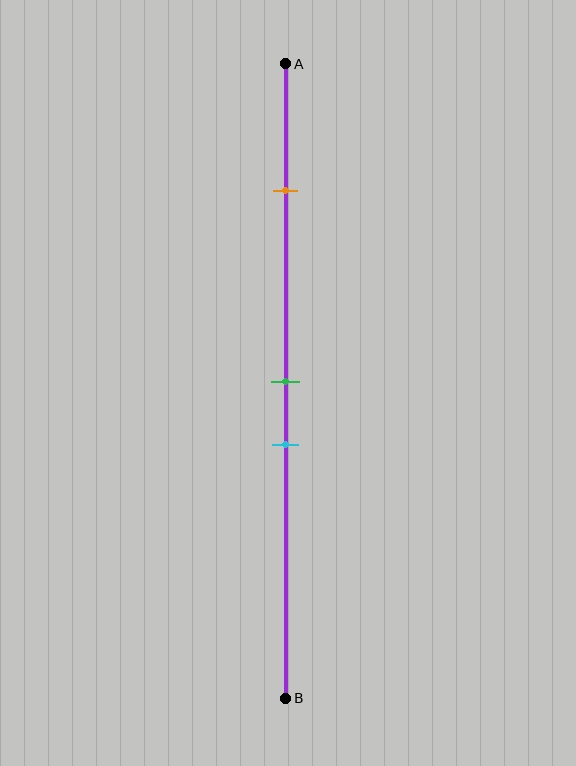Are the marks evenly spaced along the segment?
No, the marks are not evenly spaced.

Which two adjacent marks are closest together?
The green and cyan marks are the closest adjacent pair.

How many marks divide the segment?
There are 3 marks dividing the segment.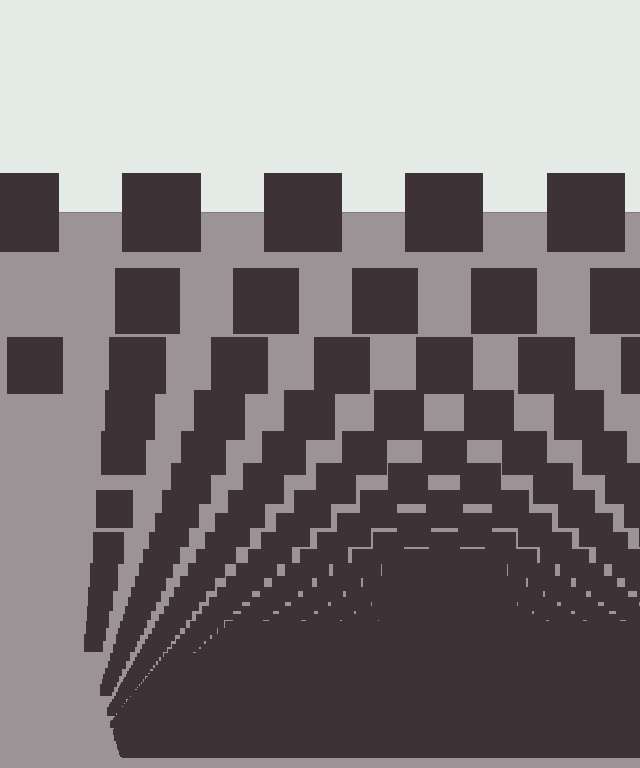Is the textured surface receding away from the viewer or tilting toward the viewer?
The surface appears to tilt toward the viewer. Texture elements get larger and sparser toward the top.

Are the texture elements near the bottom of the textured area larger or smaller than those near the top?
Smaller. The gradient is inverted — elements near the bottom are smaller and denser.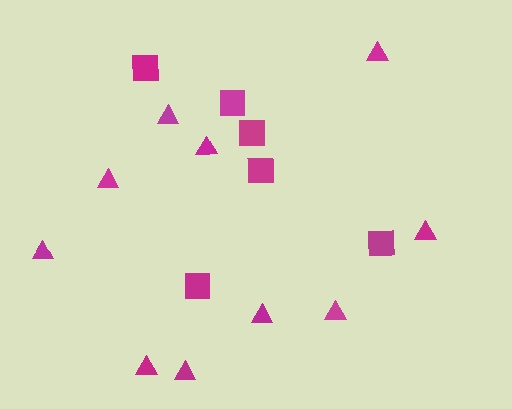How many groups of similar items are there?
There are 2 groups: one group of triangles (10) and one group of squares (6).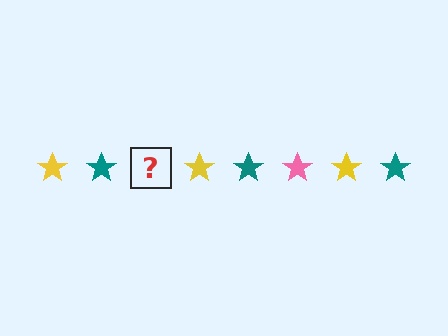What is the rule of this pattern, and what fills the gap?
The rule is that the pattern cycles through yellow, teal, pink stars. The gap should be filled with a pink star.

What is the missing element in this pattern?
The missing element is a pink star.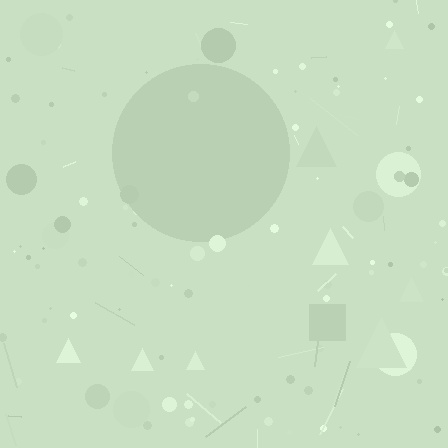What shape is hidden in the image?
A circle is hidden in the image.